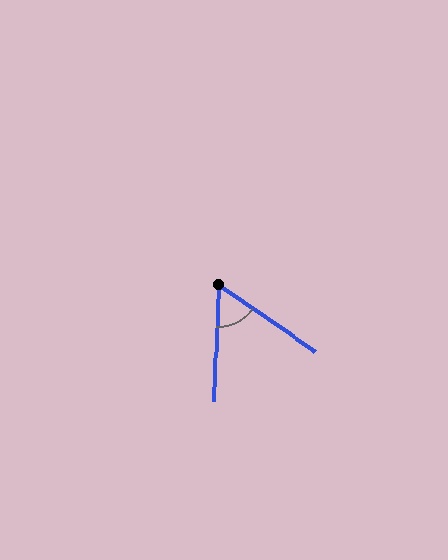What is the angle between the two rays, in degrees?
Approximately 58 degrees.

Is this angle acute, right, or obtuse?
It is acute.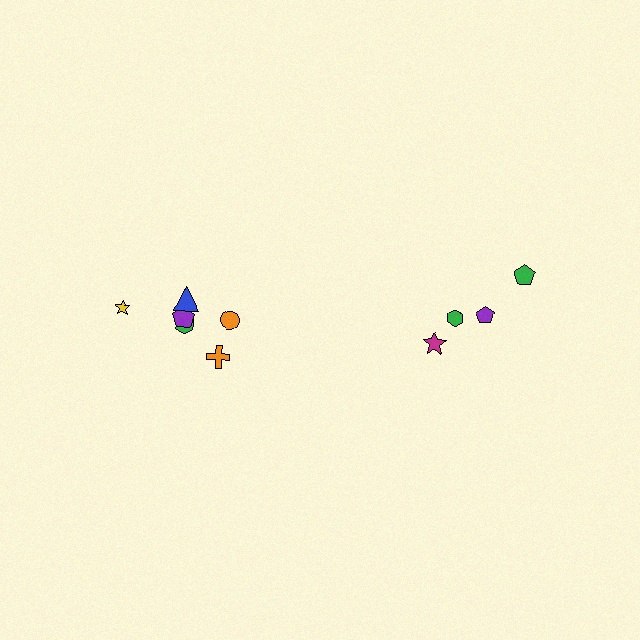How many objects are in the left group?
There are 6 objects.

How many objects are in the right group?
There are 4 objects.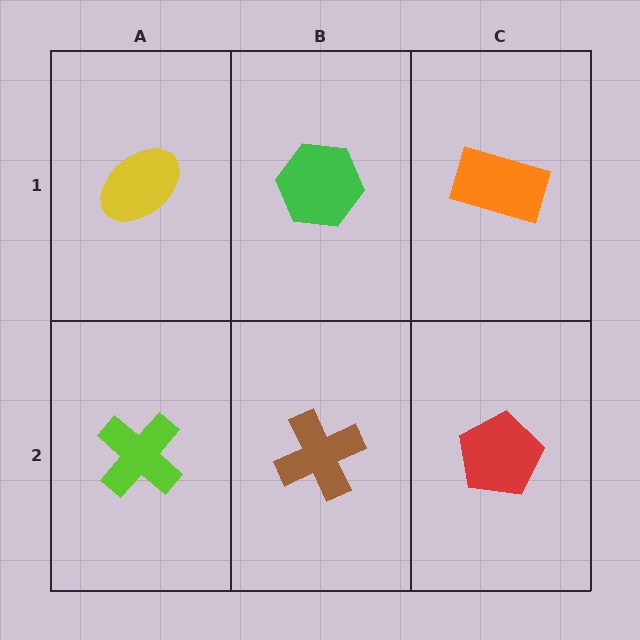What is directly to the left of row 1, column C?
A green hexagon.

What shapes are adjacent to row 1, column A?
A lime cross (row 2, column A), a green hexagon (row 1, column B).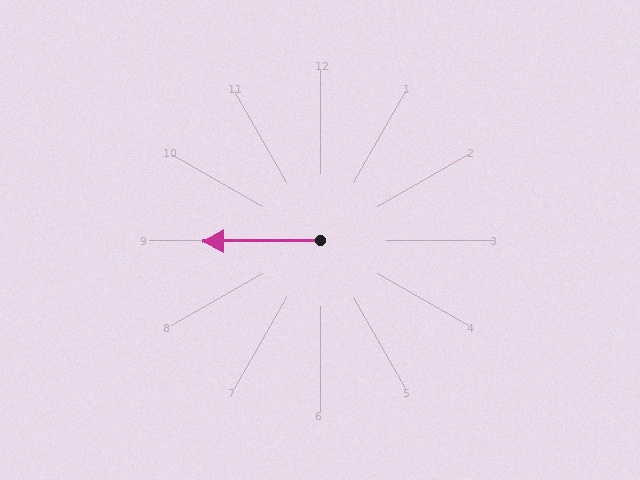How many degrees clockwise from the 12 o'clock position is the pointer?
Approximately 269 degrees.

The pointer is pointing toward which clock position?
Roughly 9 o'clock.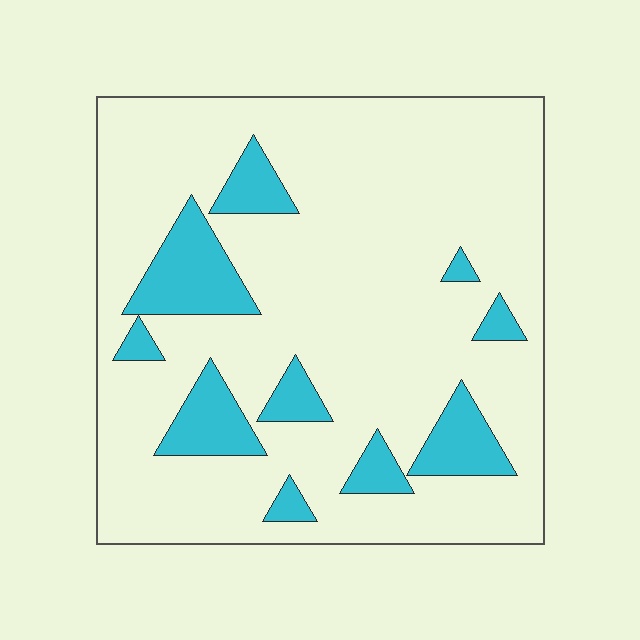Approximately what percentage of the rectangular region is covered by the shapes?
Approximately 15%.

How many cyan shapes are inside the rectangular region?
10.